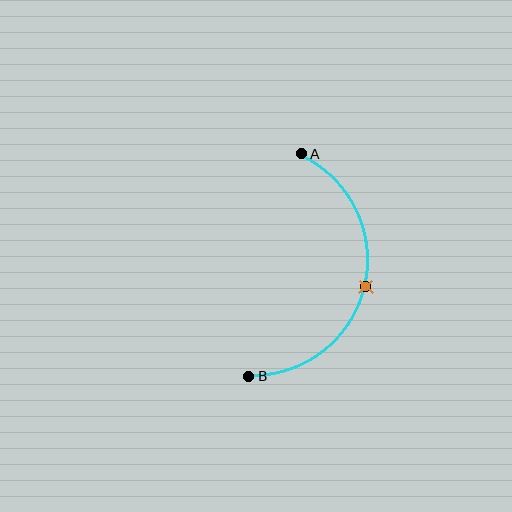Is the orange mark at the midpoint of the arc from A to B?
Yes. The orange mark lies on the arc at equal arc-length from both A and B — it is the arc midpoint.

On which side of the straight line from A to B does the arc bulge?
The arc bulges to the right of the straight line connecting A and B.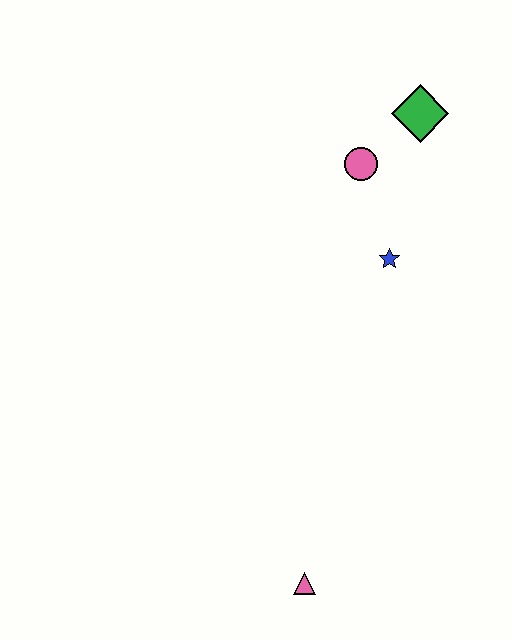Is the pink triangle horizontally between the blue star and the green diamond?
No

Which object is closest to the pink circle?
The green diamond is closest to the pink circle.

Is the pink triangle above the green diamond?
No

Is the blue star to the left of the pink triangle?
No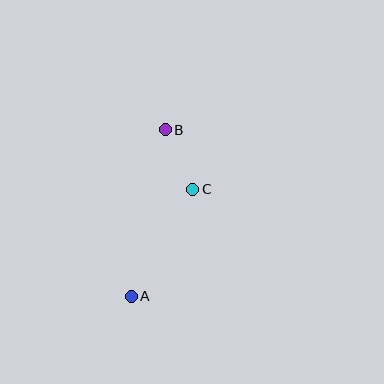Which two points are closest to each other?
Points B and C are closest to each other.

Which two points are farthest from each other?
Points A and B are farthest from each other.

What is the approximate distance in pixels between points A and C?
The distance between A and C is approximately 123 pixels.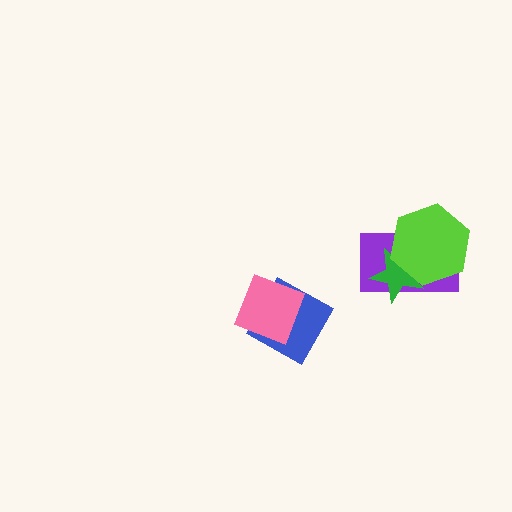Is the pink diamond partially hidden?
No, no other shape covers it.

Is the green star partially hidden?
Yes, it is partially covered by another shape.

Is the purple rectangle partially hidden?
Yes, it is partially covered by another shape.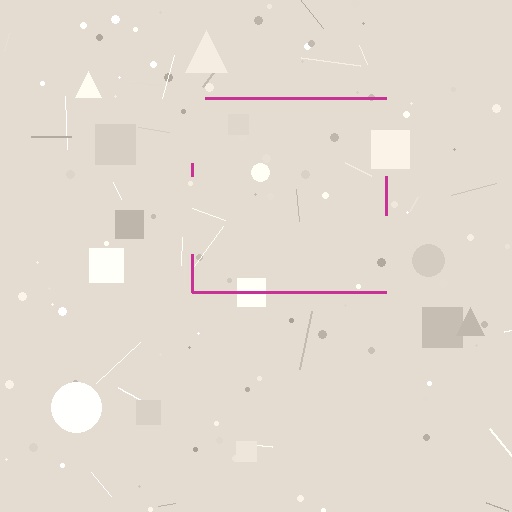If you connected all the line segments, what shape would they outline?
They would outline a square.